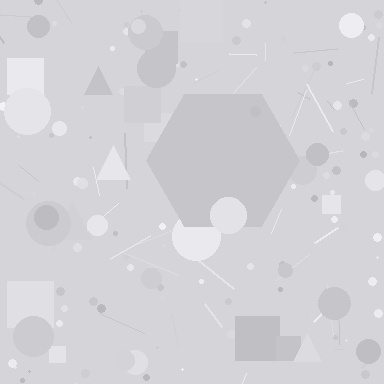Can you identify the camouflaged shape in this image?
The camouflaged shape is a hexagon.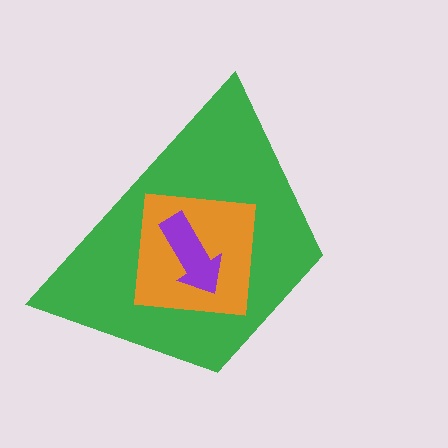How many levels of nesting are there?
3.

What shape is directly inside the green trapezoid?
The orange square.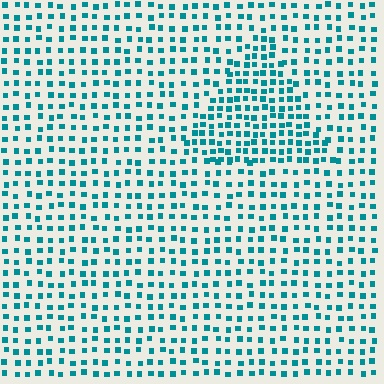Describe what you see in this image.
The image contains small teal elements arranged at two different densities. A triangle-shaped region is visible where the elements are more densely packed than the surrounding area.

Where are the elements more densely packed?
The elements are more densely packed inside the triangle boundary.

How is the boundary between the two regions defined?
The boundary is defined by a change in element density (approximately 1.7x ratio). All elements are the same color, size, and shape.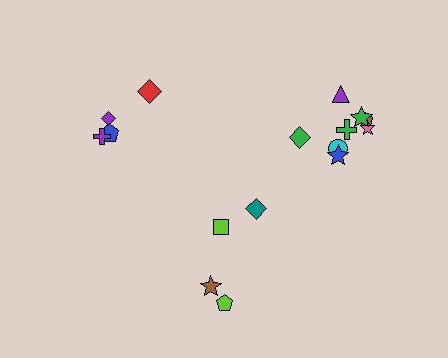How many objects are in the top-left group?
There are 4 objects.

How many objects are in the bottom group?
There are 4 objects.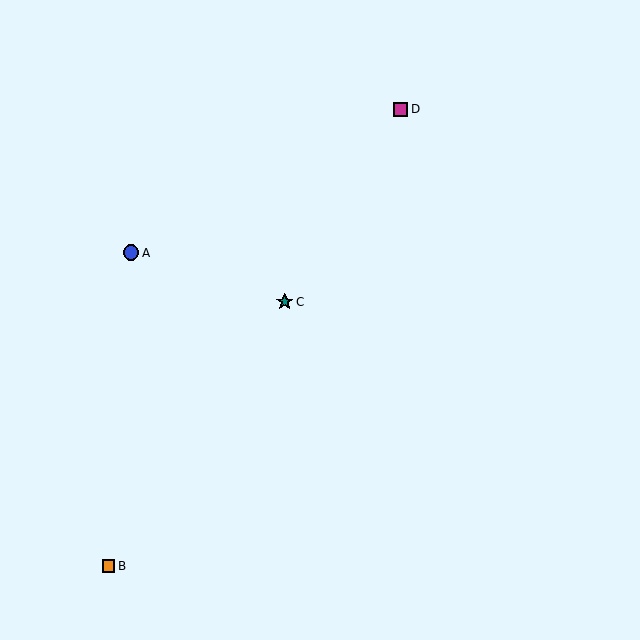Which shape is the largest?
The teal star (labeled C) is the largest.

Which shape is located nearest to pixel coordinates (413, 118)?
The magenta square (labeled D) at (401, 109) is nearest to that location.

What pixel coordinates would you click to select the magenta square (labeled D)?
Click at (401, 109) to select the magenta square D.